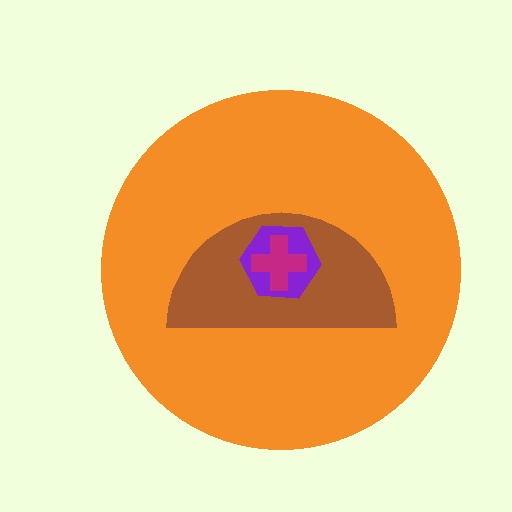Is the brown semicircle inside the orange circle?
Yes.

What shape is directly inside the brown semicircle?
The purple hexagon.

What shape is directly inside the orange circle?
The brown semicircle.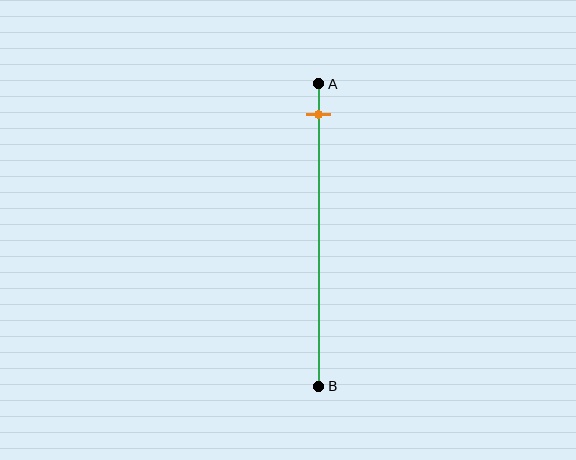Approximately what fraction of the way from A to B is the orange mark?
The orange mark is approximately 10% of the way from A to B.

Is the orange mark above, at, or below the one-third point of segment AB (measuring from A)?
The orange mark is above the one-third point of segment AB.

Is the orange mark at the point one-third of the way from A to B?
No, the mark is at about 10% from A, not at the 33% one-third point.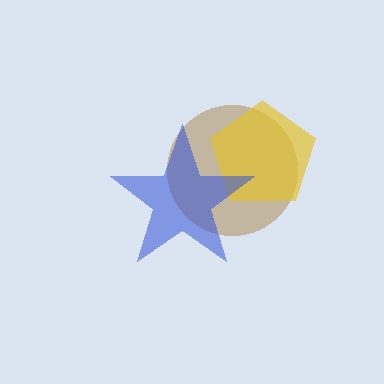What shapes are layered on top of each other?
The layered shapes are: a brown circle, a yellow pentagon, a blue star.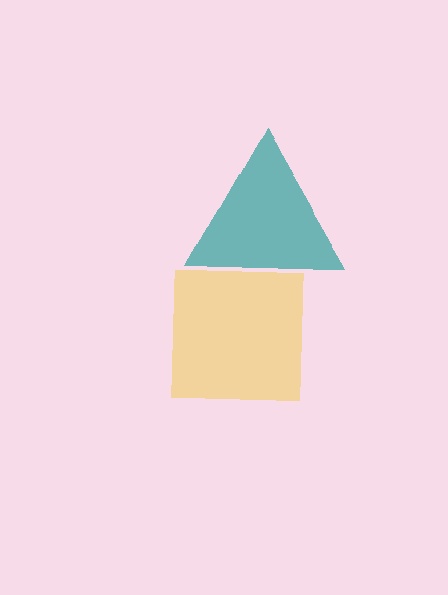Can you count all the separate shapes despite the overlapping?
Yes, there are 2 separate shapes.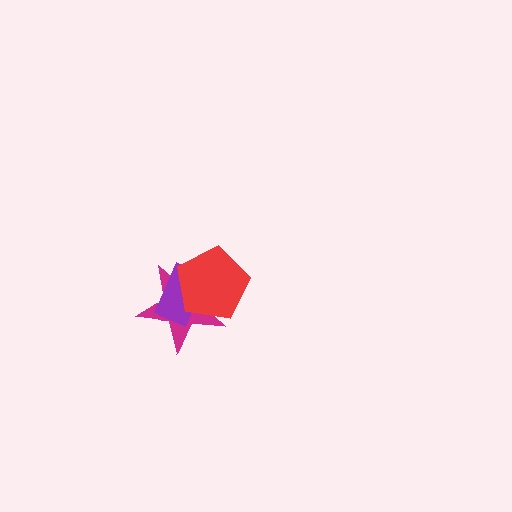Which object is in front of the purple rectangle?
The red pentagon is in front of the purple rectangle.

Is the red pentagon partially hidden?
No, no other shape covers it.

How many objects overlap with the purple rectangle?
2 objects overlap with the purple rectangle.